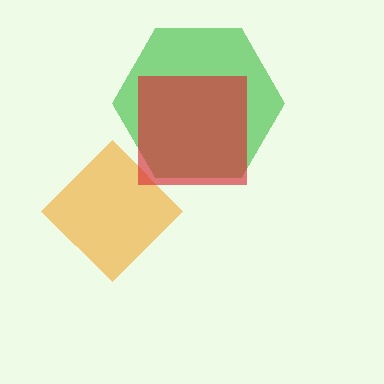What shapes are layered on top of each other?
The layered shapes are: an orange diamond, a green hexagon, a red square.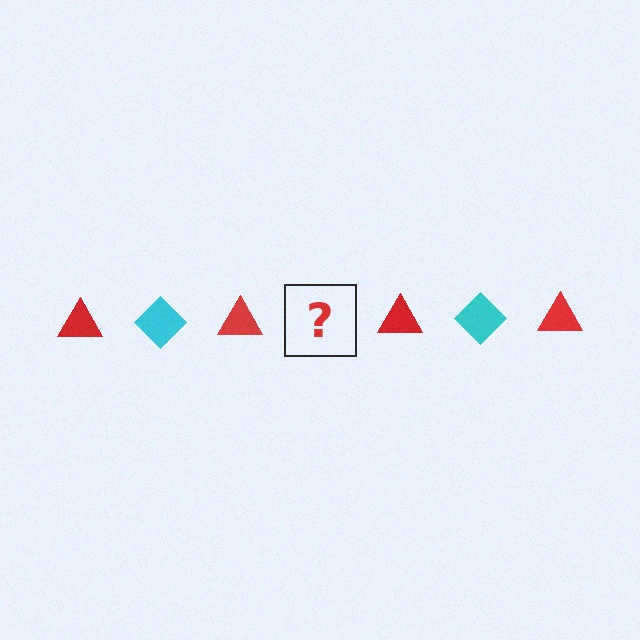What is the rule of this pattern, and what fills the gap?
The rule is that the pattern alternates between red triangle and cyan diamond. The gap should be filled with a cyan diamond.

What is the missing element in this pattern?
The missing element is a cyan diamond.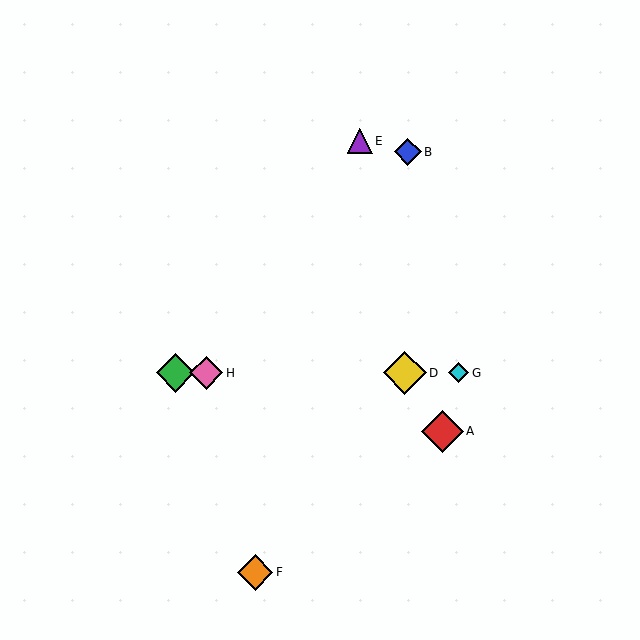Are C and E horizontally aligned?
No, C is at y≈373 and E is at y≈141.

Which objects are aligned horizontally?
Objects C, D, G, H are aligned horizontally.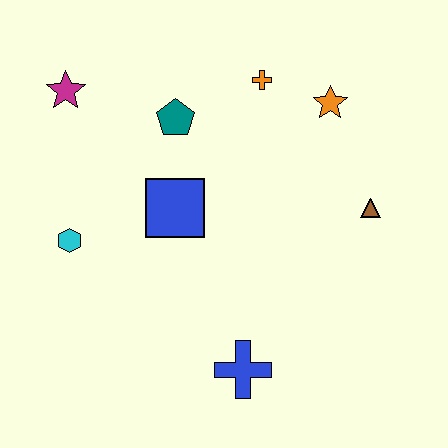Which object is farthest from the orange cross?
The blue cross is farthest from the orange cross.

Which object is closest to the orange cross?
The orange star is closest to the orange cross.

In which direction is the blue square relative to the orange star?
The blue square is to the left of the orange star.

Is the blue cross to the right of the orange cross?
No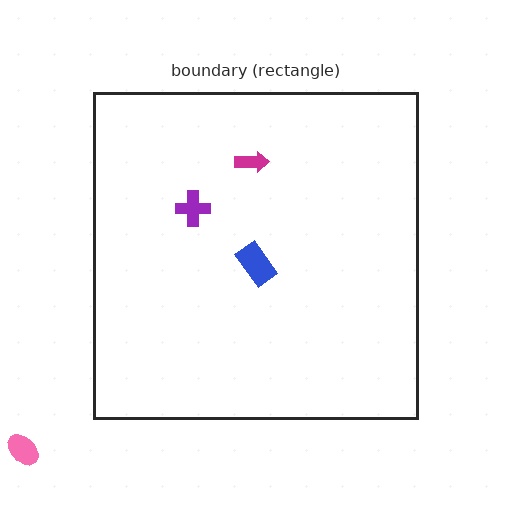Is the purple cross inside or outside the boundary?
Inside.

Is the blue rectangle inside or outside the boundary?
Inside.